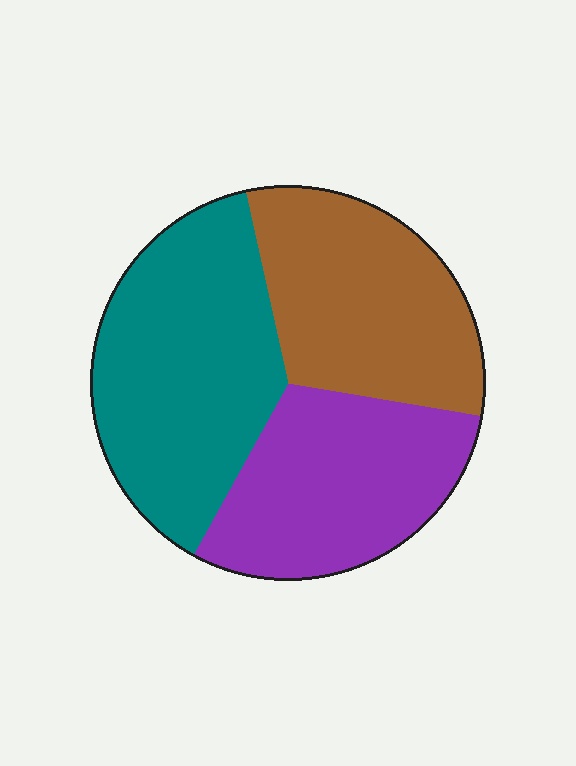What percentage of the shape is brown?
Brown covers roughly 30% of the shape.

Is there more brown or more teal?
Teal.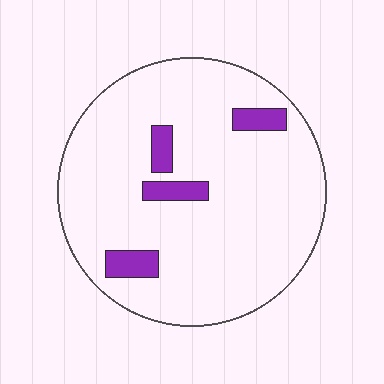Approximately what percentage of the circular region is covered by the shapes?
Approximately 10%.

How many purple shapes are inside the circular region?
4.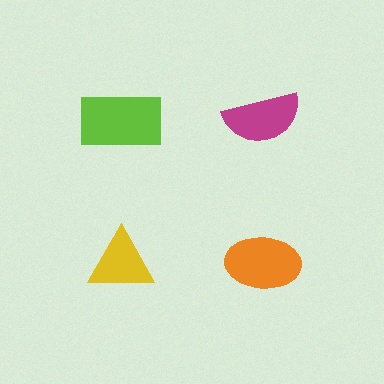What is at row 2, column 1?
A yellow triangle.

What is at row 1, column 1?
A lime rectangle.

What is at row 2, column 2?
An orange ellipse.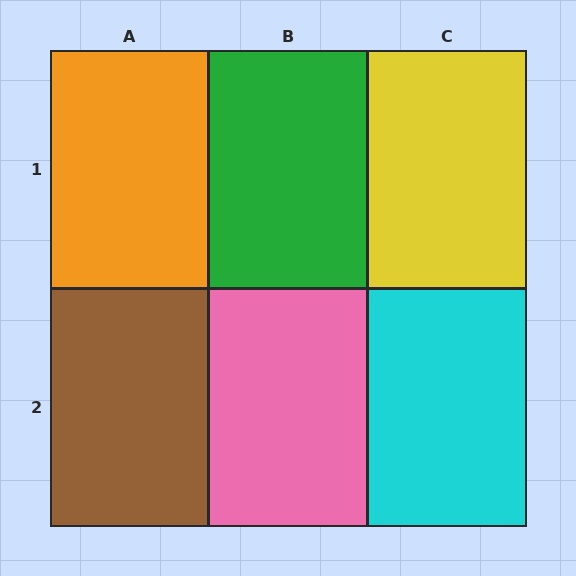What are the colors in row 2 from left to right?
Brown, pink, cyan.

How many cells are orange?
1 cell is orange.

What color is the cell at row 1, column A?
Orange.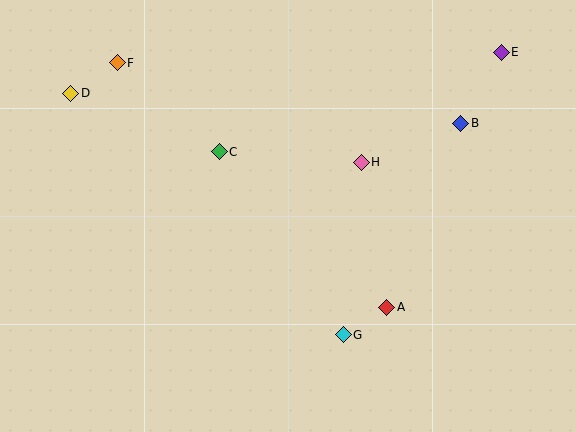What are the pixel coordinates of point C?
Point C is at (219, 152).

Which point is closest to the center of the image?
Point H at (361, 162) is closest to the center.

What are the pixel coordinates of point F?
Point F is at (117, 63).